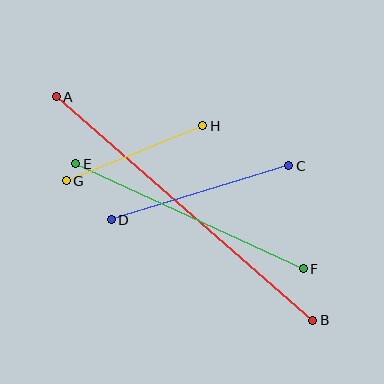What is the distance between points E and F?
The distance is approximately 250 pixels.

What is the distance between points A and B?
The distance is approximately 340 pixels.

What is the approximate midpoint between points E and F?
The midpoint is at approximately (189, 216) pixels.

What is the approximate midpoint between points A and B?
The midpoint is at approximately (185, 208) pixels.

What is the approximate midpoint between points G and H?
The midpoint is at approximately (135, 153) pixels.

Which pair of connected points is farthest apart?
Points A and B are farthest apart.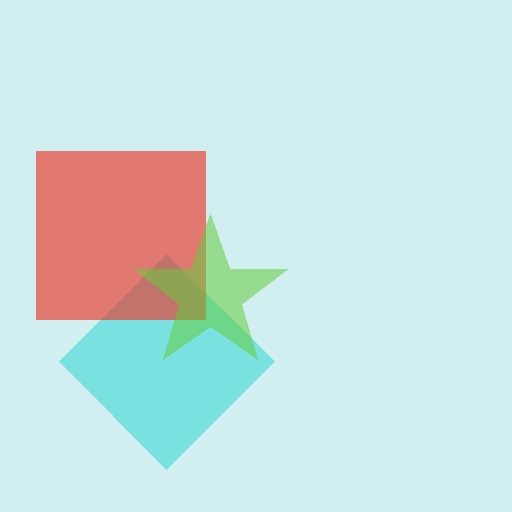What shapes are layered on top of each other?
The layered shapes are: a cyan diamond, a red square, a lime star.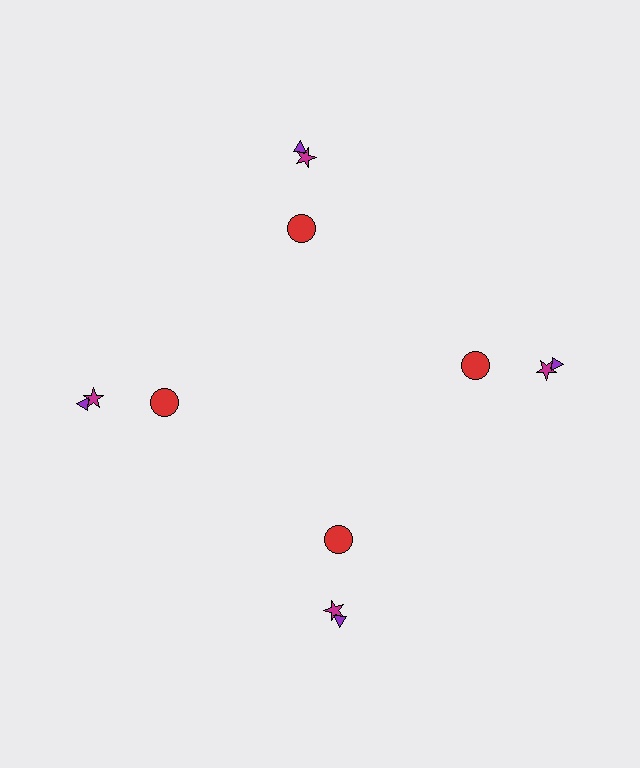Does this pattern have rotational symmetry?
Yes, this pattern has 4-fold rotational symmetry. It looks the same after rotating 90 degrees around the center.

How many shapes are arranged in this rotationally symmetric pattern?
There are 12 shapes, arranged in 4 groups of 3.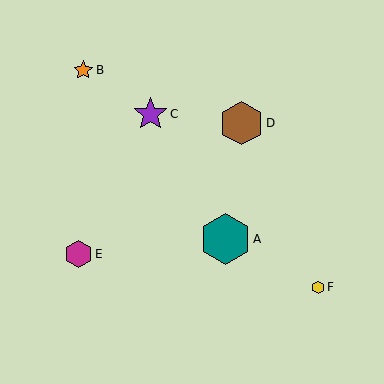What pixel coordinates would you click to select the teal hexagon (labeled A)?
Click at (225, 239) to select the teal hexagon A.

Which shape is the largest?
The teal hexagon (labeled A) is the largest.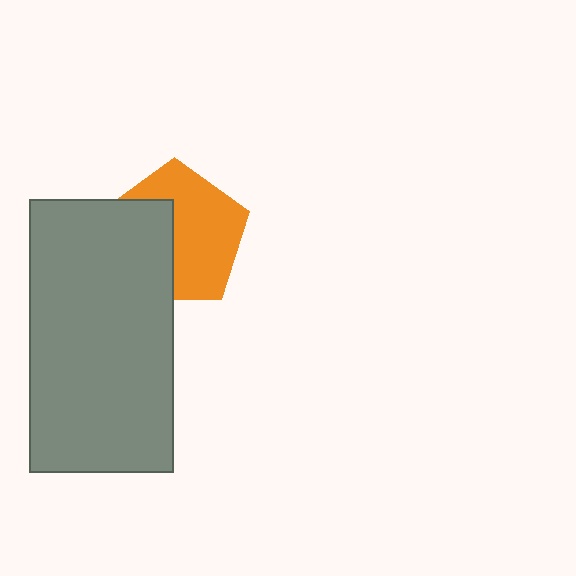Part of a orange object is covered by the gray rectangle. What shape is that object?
It is a pentagon.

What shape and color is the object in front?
The object in front is a gray rectangle.